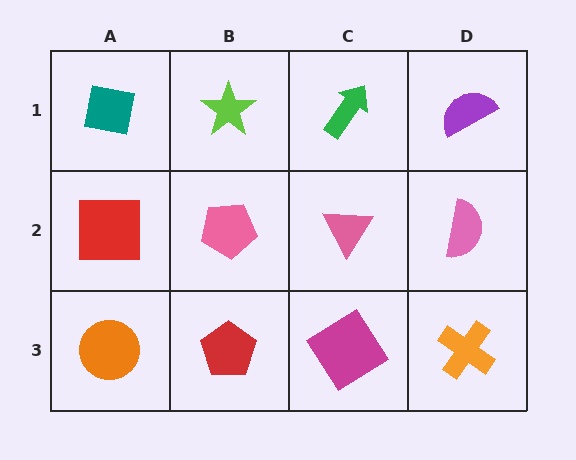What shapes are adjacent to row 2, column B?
A lime star (row 1, column B), a red pentagon (row 3, column B), a red square (row 2, column A), a pink triangle (row 2, column C).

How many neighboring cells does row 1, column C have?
3.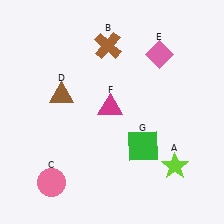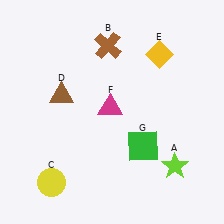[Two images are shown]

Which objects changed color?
C changed from pink to yellow. E changed from pink to yellow.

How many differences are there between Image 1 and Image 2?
There are 2 differences between the two images.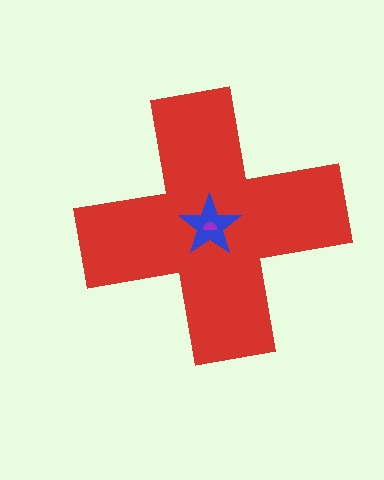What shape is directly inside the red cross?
The blue star.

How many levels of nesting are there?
3.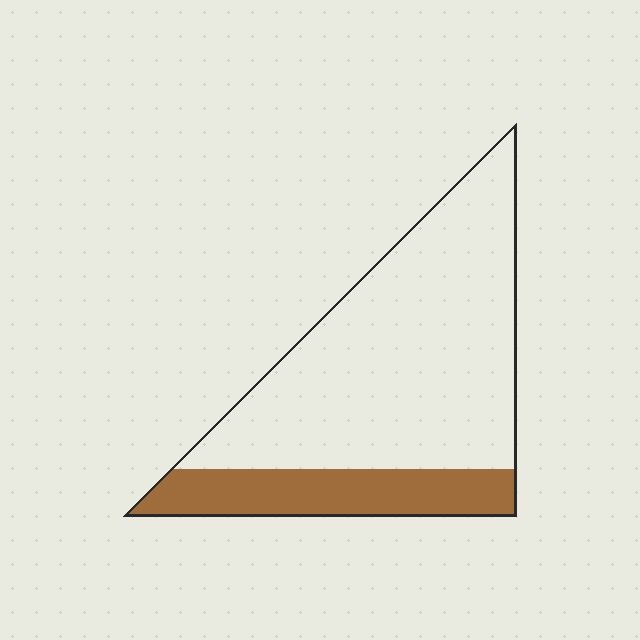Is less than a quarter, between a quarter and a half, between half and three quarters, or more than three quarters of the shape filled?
Less than a quarter.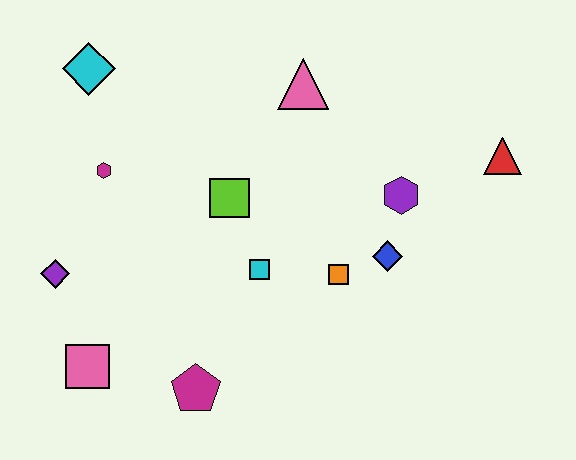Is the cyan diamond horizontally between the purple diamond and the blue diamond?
Yes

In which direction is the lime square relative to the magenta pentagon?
The lime square is above the magenta pentagon.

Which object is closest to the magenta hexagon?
The cyan diamond is closest to the magenta hexagon.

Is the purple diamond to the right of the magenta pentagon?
No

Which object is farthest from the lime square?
The red triangle is farthest from the lime square.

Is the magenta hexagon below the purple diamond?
No